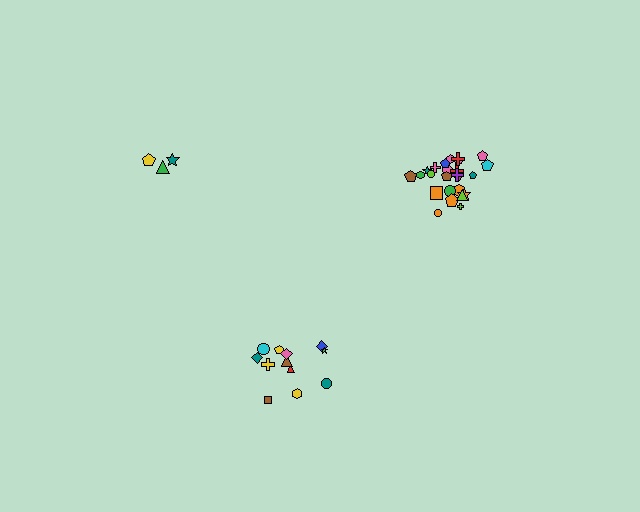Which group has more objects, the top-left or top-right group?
The top-right group.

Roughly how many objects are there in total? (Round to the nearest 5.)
Roughly 40 objects in total.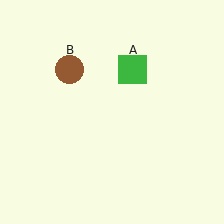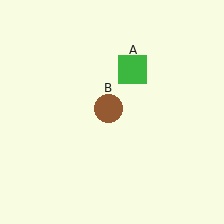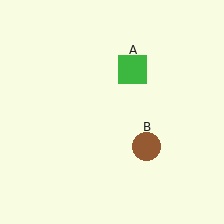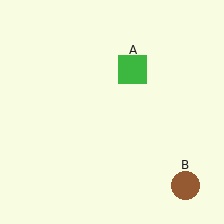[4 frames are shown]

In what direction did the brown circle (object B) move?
The brown circle (object B) moved down and to the right.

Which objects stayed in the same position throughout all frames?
Green square (object A) remained stationary.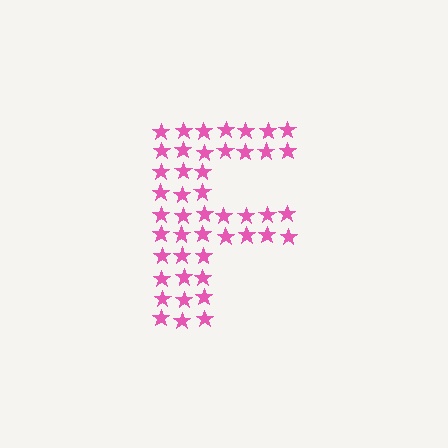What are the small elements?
The small elements are stars.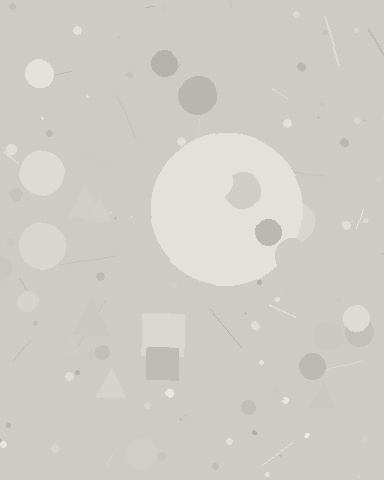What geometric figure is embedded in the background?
A circle is embedded in the background.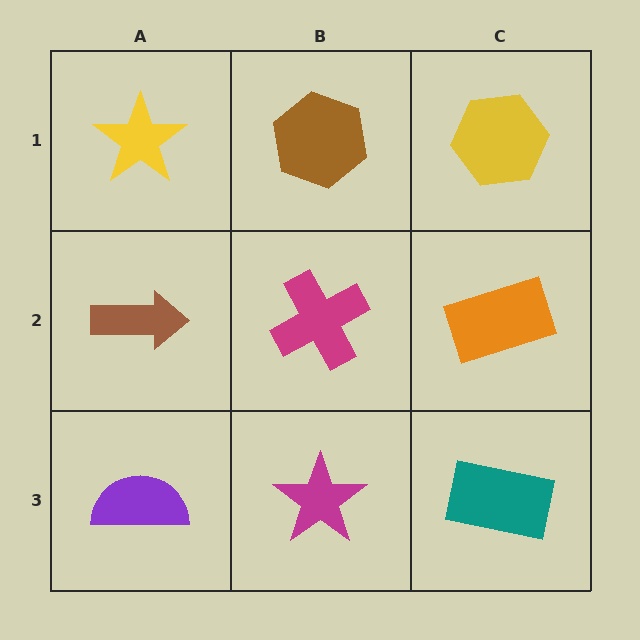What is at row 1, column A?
A yellow star.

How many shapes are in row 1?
3 shapes.